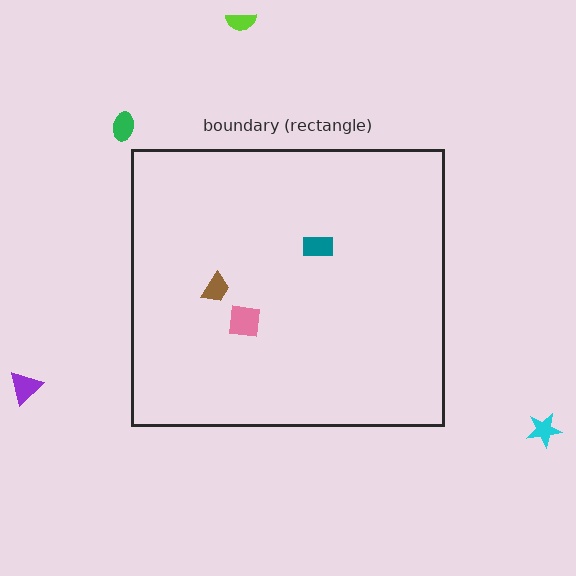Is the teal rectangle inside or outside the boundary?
Inside.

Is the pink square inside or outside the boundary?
Inside.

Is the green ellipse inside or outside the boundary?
Outside.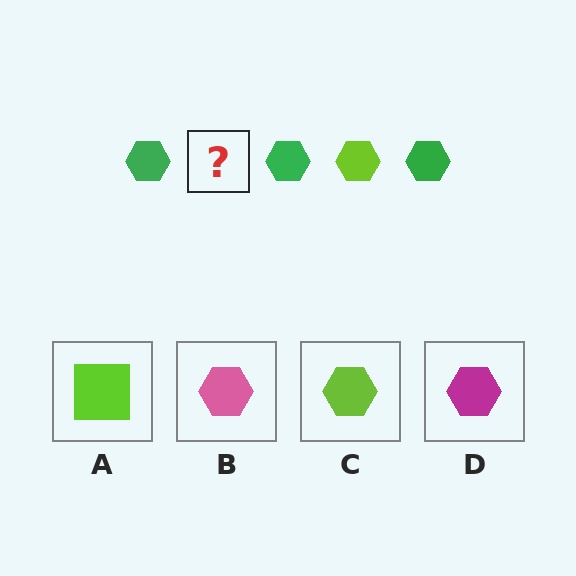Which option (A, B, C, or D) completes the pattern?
C.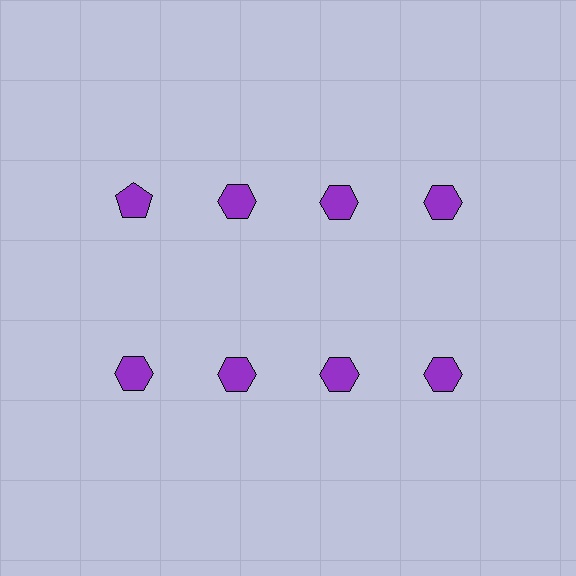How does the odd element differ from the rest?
It has a different shape: pentagon instead of hexagon.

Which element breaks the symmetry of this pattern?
The purple pentagon in the top row, leftmost column breaks the symmetry. All other shapes are purple hexagons.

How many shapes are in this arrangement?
There are 8 shapes arranged in a grid pattern.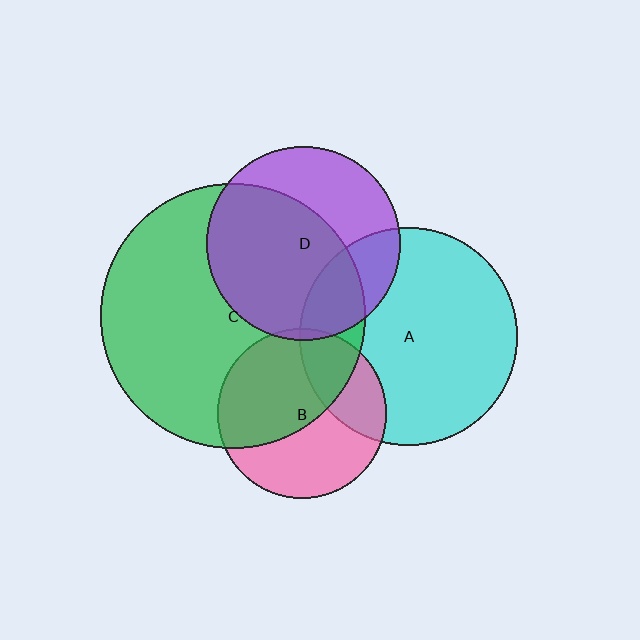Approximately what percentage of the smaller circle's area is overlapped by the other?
Approximately 25%.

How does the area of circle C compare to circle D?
Approximately 1.9 times.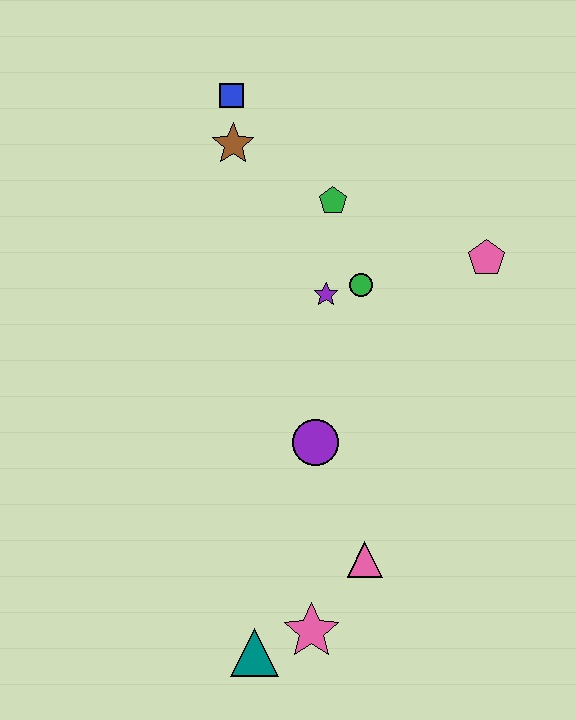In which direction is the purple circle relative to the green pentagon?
The purple circle is below the green pentagon.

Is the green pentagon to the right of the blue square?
Yes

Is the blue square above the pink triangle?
Yes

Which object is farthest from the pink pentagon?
The teal triangle is farthest from the pink pentagon.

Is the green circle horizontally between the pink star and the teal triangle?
No